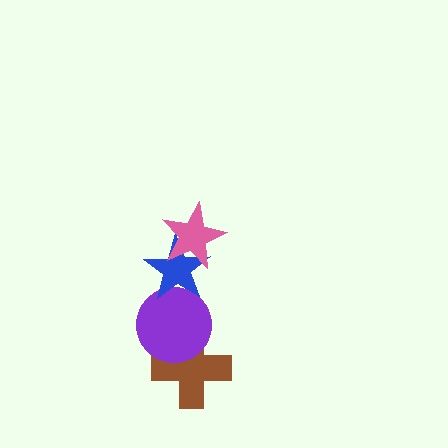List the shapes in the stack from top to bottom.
From top to bottom: the pink star, the blue star, the purple circle, the brown cross.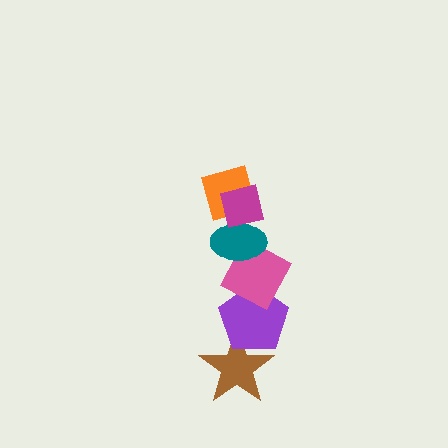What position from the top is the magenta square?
The magenta square is 1st from the top.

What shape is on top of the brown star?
The purple pentagon is on top of the brown star.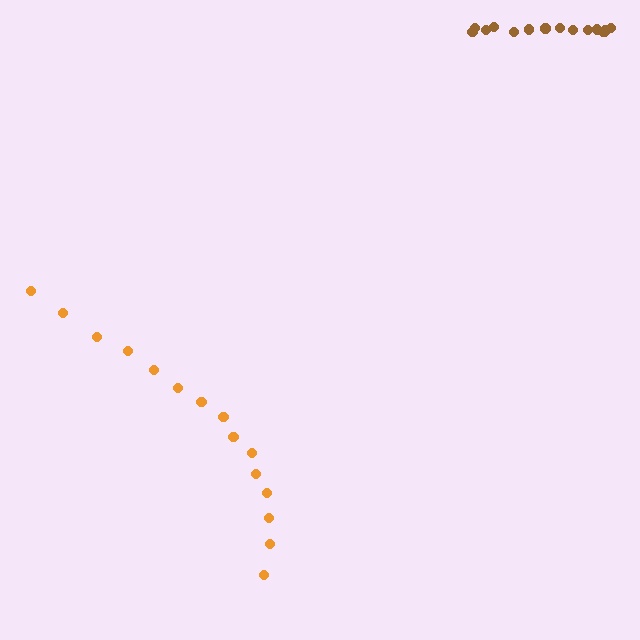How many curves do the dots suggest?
There are 2 distinct paths.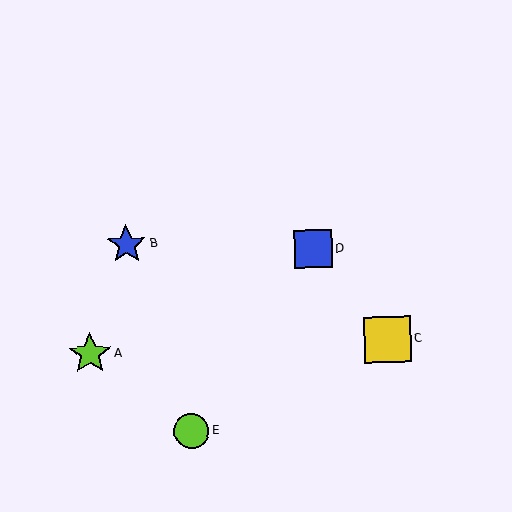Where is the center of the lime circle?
The center of the lime circle is at (191, 431).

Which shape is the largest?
The yellow square (labeled C) is the largest.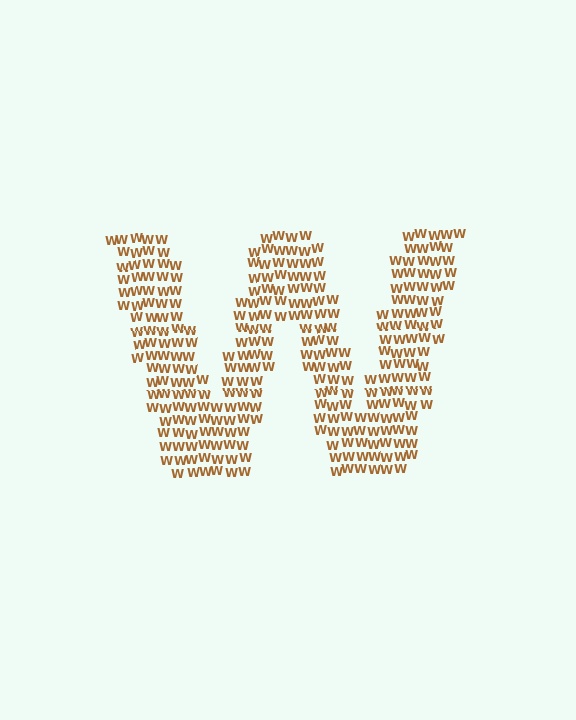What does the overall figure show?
The overall figure shows the letter W.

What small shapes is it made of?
It is made of small letter W's.